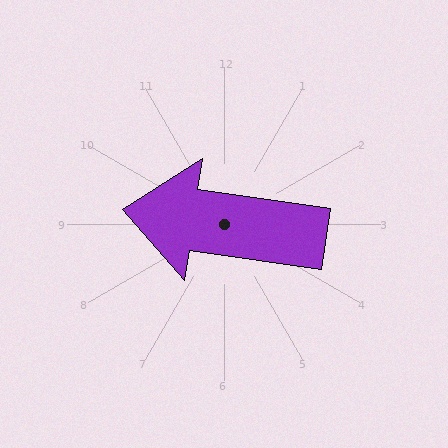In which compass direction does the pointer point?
West.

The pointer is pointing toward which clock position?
Roughly 9 o'clock.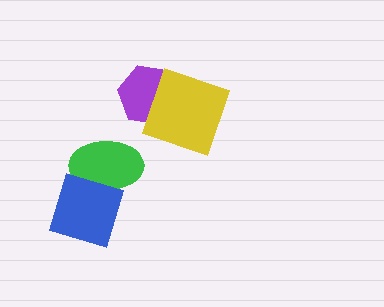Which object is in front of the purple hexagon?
The yellow square is in front of the purple hexagon.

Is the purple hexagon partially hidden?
Yes, it is partially covered by another shape.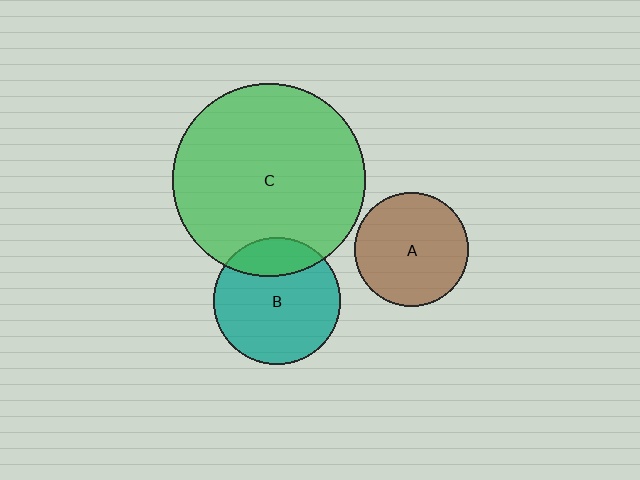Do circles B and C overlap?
Yes.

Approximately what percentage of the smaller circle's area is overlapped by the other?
Approximately 20%.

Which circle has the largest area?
Circle C (green).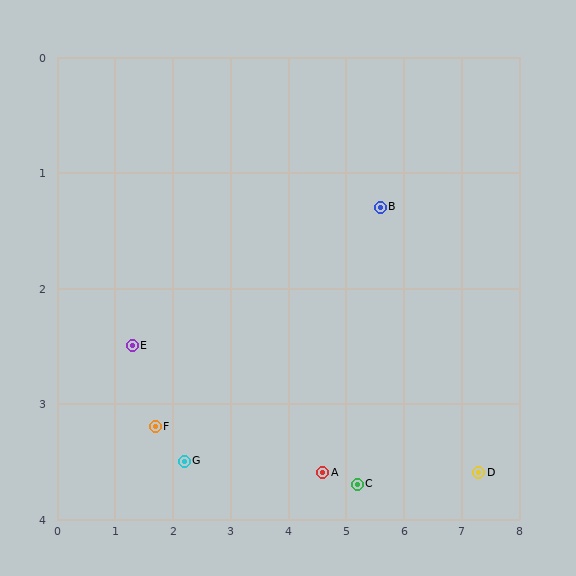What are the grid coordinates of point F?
Point F is at approximately (1.7, 3.2).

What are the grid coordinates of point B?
Point B is at approximately (5.6, 1.3).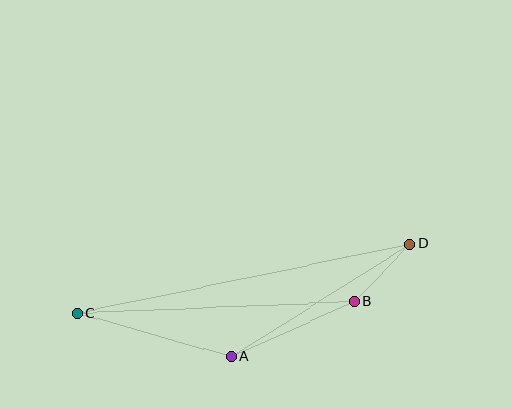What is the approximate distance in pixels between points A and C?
The distance between A and C is approximately 160 pixels.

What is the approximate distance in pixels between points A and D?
The distance between A and D is approximately 211 pixels.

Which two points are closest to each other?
Points B and D are closest to each other.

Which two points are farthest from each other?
Points C and D are farthest from each other.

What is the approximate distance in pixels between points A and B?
The distance between A and B is approximately 134 pixels.